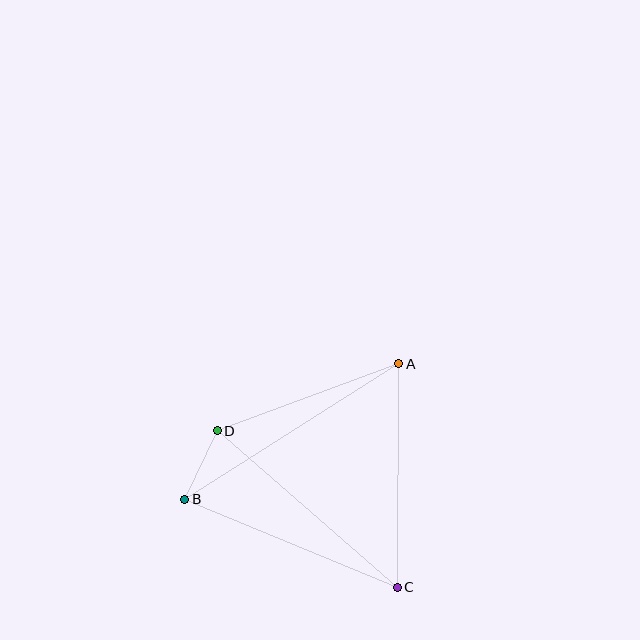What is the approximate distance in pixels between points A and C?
The distance between A and C is approximately 224 pixels.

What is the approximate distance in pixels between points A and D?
The distance between A and D is approximately 193 pixels.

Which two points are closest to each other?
Points B and D are closest to each other.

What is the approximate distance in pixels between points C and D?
The distance between C and D is approximately 238 pixels.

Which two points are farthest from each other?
Points A and B are farthest from each other.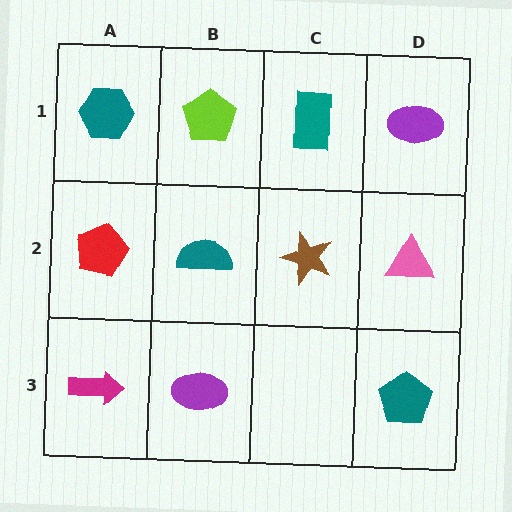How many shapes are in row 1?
4 shapes.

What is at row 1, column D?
A purple ellipse.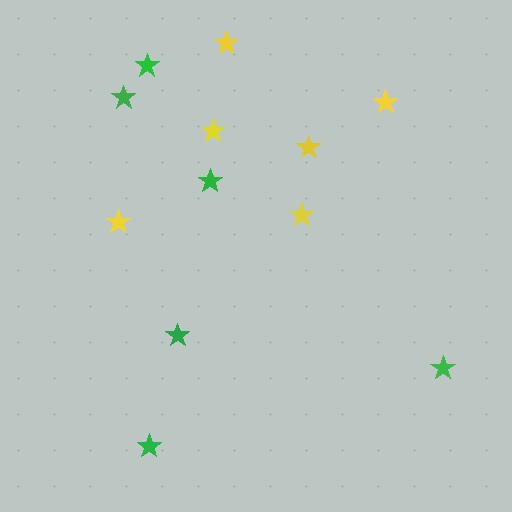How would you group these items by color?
There are 2 groups: one group of yellow stars (6) and one group of green stars (6).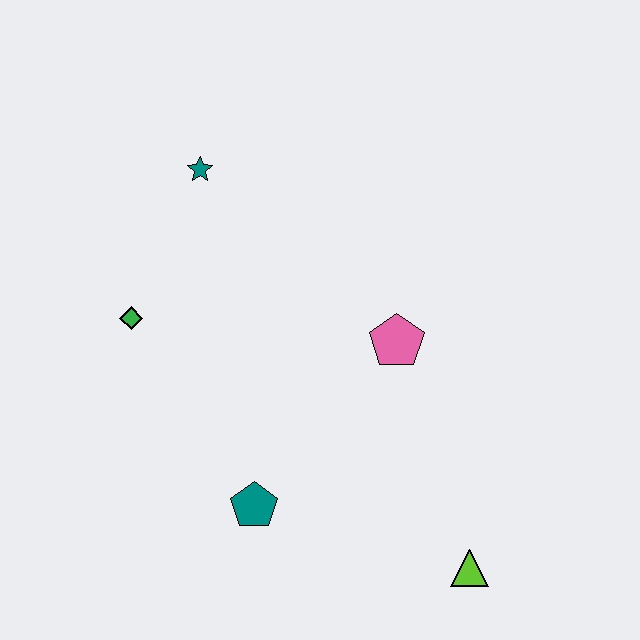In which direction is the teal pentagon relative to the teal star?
The teal pentagon is below the teal star.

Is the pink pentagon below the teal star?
Yes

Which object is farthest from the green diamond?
The lime triangle is farthest from the green diamond.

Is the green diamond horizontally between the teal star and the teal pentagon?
No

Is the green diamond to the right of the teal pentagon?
No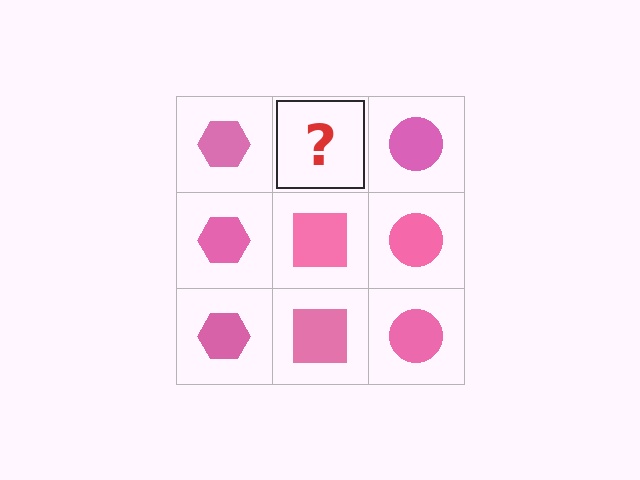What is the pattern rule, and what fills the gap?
The rule is that each column has a consistent shape. The gap should be filled with a pink square.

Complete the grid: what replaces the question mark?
The question mark should be replaced with a pink square.